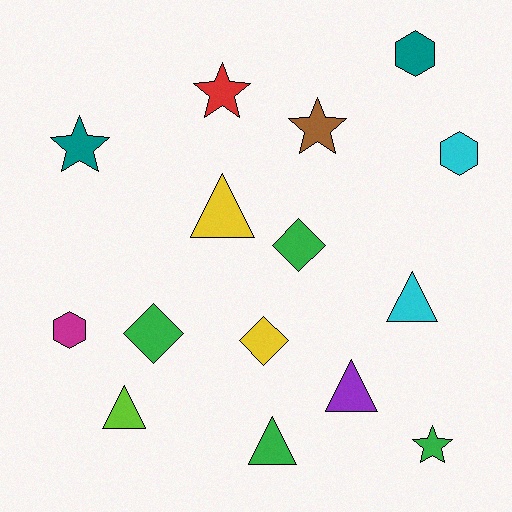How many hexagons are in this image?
There are 3 hexagons.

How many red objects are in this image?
There is 1 red object.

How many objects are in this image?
There are 15 objects.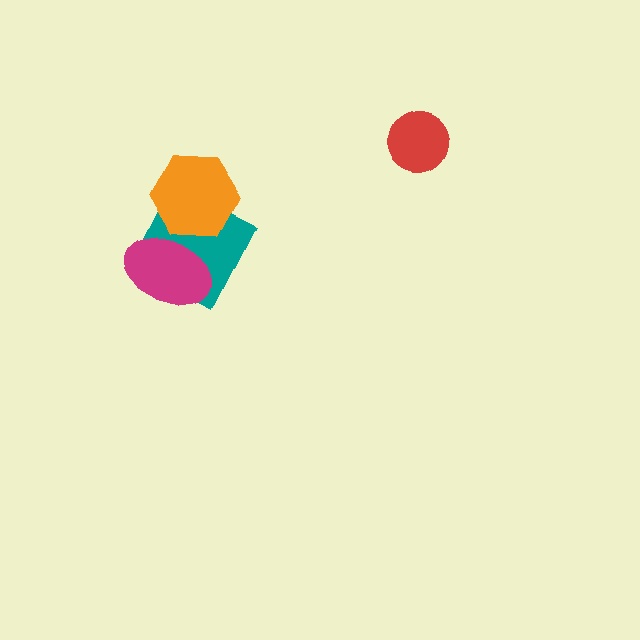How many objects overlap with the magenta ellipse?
2 objects overlap with the magenta ellipse.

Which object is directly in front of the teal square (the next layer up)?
The magenta ellipse is directly in front of the teal square.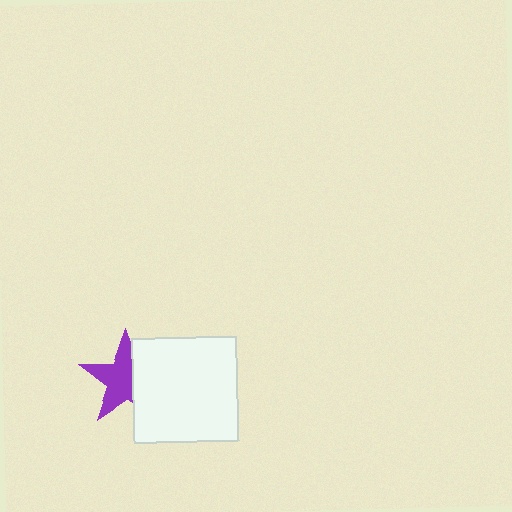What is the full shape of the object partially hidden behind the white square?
The partially hidden object is a purple star.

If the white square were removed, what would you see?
You would see the complete purple star.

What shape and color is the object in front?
The object in front is a white square.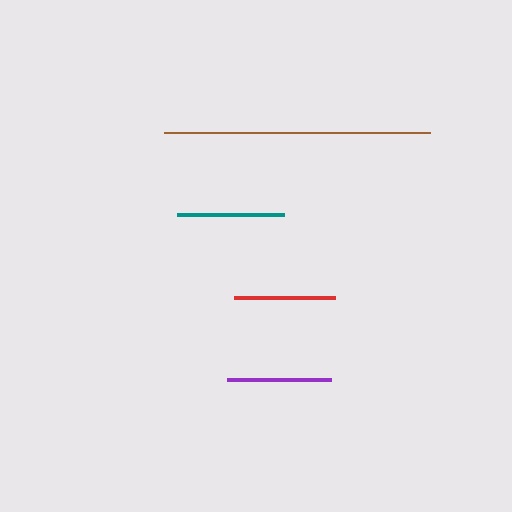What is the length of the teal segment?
The teal segment is approximately 107 pixels long.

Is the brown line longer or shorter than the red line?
The brown line is longer than the red line.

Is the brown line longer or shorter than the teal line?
The brown line is longer than the teal line.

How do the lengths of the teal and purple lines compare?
The teal and purple lines are approximately the same length.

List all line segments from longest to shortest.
From longest to shortest: brown, teal, purple, red.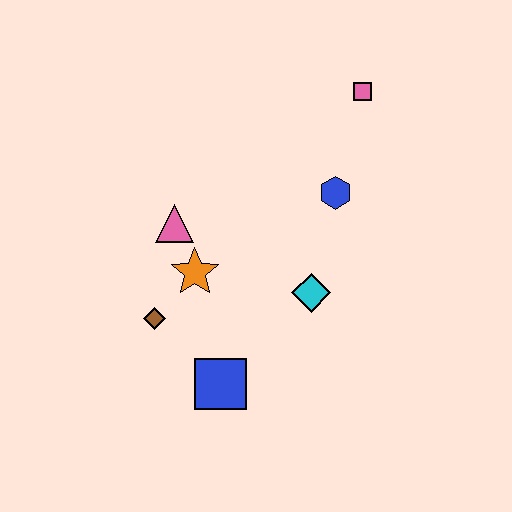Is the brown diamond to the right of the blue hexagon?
No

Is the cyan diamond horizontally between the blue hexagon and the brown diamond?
Yes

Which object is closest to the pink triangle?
The orange star is closest to the pink triangle.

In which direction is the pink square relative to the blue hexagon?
The pink square is above the blue hexagon.